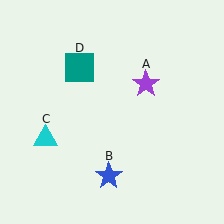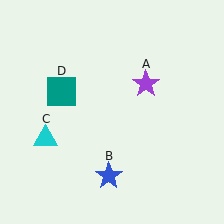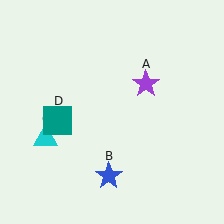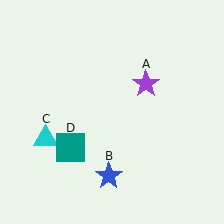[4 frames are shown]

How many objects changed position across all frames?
1 object changed position: teal square (object D).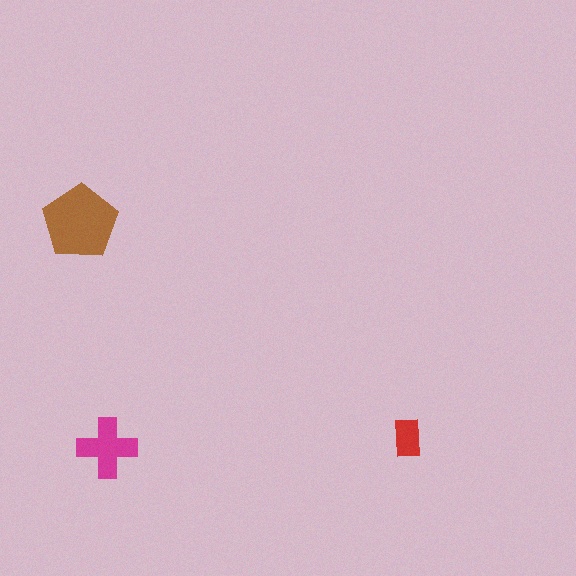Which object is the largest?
The brown pentagon.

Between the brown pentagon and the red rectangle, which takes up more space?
The brown pentagon.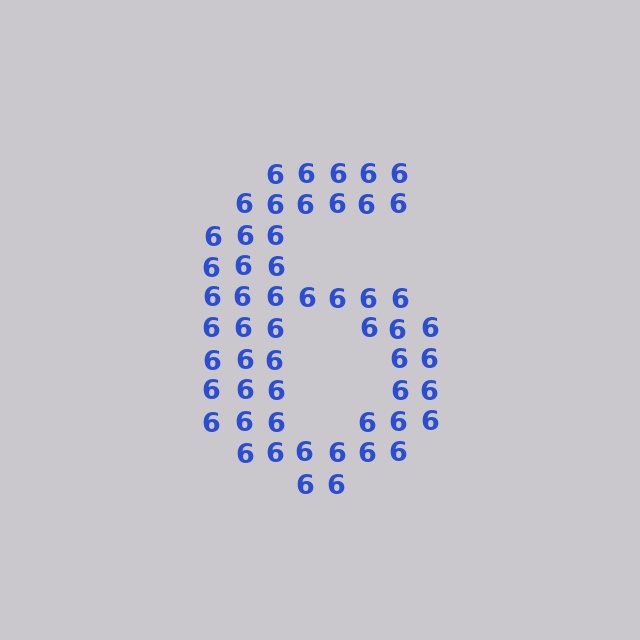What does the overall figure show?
The overall figure shows the digit 6.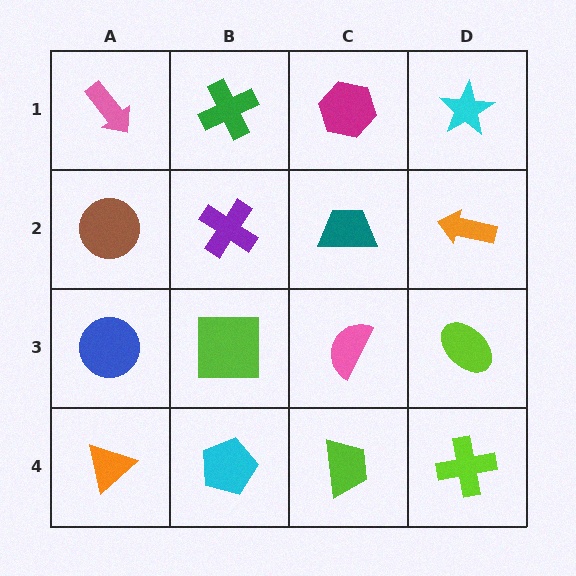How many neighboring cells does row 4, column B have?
3.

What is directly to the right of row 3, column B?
A pink semicircle.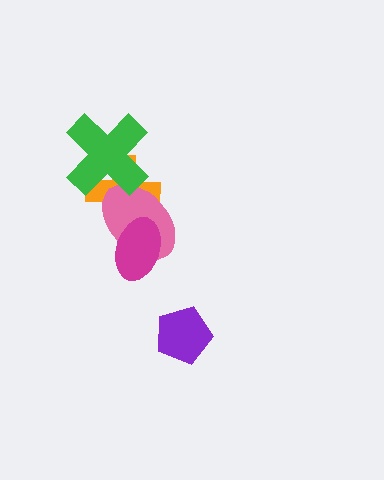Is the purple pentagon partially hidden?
No, no other shape covers it.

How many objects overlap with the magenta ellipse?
2 objects overlap with the magenta ellipse.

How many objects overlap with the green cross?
2 objects overlap with the green cross.